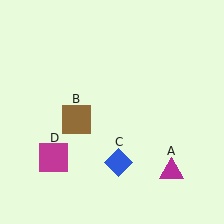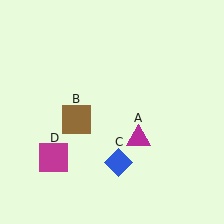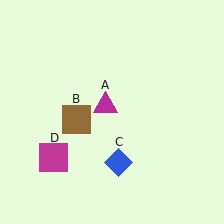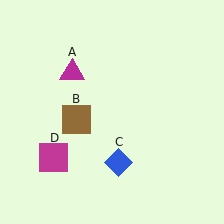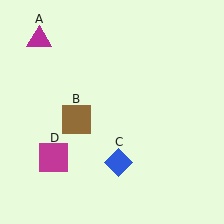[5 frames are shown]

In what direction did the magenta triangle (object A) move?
The magenta triangle (object A) moved up and to the left.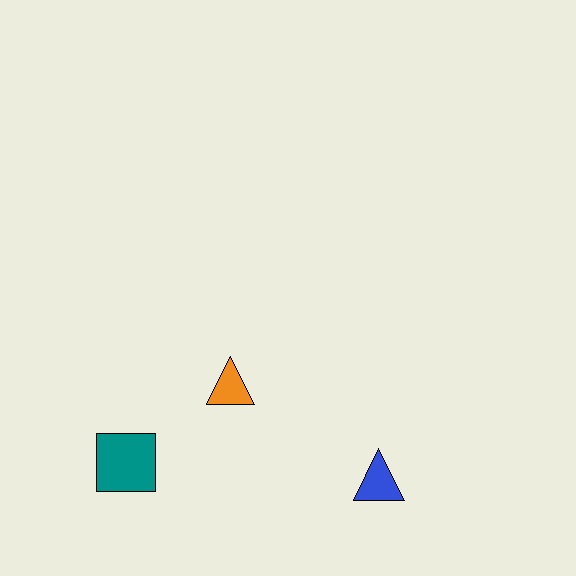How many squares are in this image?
There is 1 square.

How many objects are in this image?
There are 3 objects.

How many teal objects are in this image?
There is 1 teal object.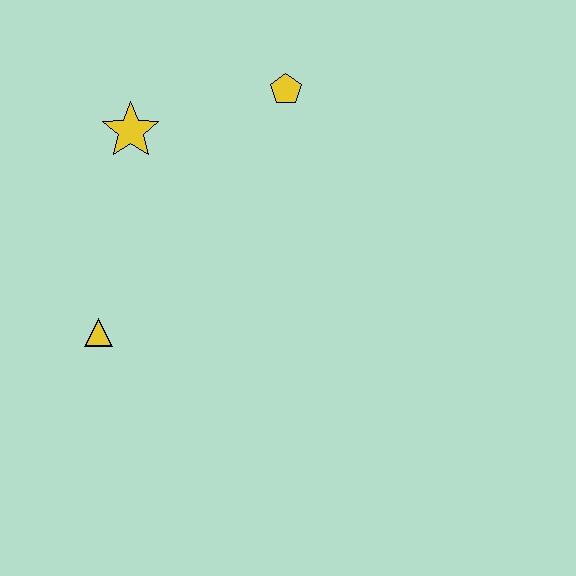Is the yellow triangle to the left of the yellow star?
Yes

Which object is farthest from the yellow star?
The yellow triangle is farthest from the yellow star.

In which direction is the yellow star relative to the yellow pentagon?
The yellow star is to the left of the yellow pentagon.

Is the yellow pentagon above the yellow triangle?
Yes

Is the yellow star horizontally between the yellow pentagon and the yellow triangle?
Yes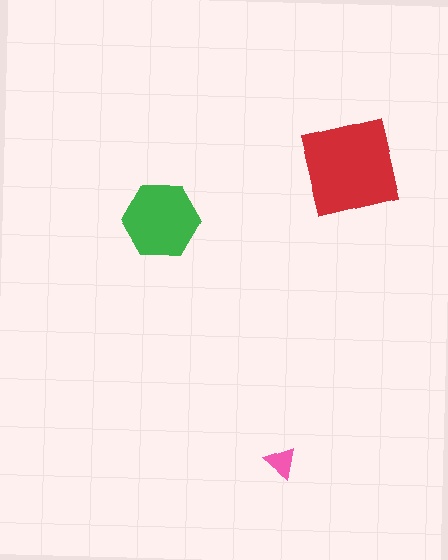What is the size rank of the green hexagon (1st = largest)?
2nd.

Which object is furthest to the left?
The green hexagon is leftmost.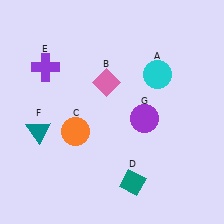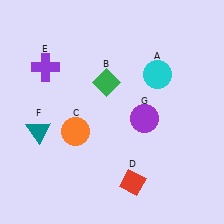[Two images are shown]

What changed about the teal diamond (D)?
In Image 1, D is teal. In Image 2, it changed to red.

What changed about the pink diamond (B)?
In Image 1, B is pink. In Image 2, it changed to green.